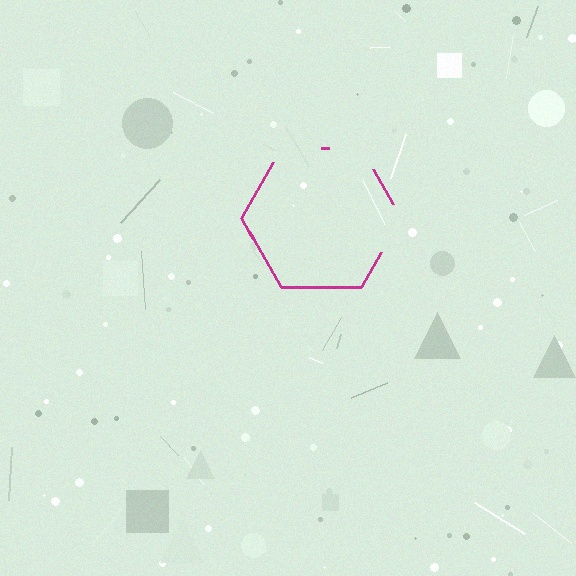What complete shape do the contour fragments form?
The contour fragments form a hexagon.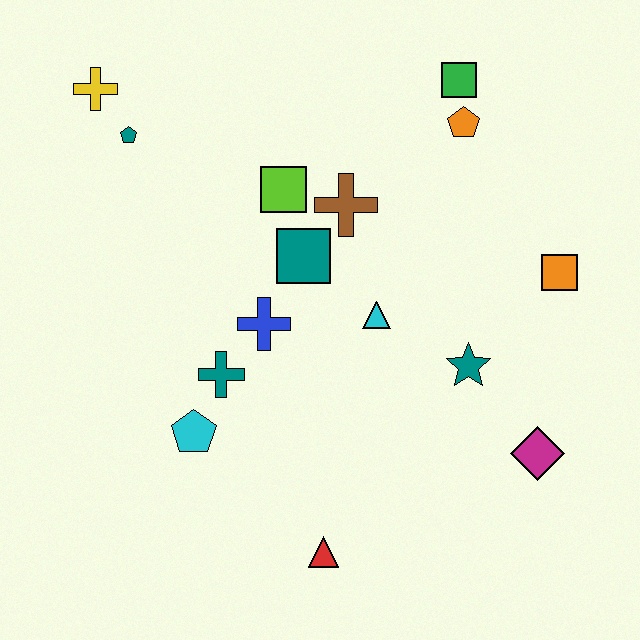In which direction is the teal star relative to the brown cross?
The teal star is below the brown cross.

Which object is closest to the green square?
The orange pentagon is closest to the green square.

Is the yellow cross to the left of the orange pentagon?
Yes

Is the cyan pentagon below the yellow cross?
Yes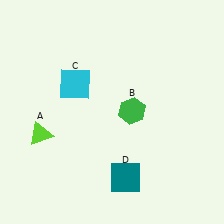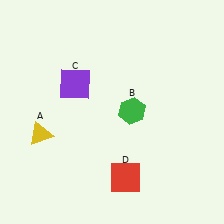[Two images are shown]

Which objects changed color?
A changed from lime to yellow. C changed from cyan to purple. D changed from teal to red.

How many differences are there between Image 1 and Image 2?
There are 3 differences between the two images.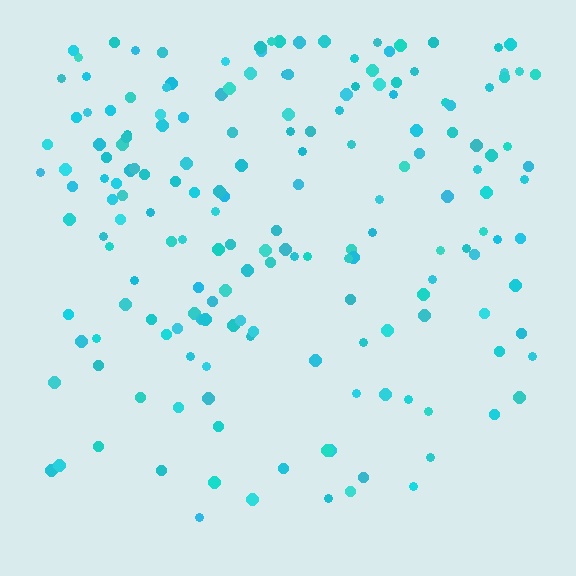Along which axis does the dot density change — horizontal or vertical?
Vertical.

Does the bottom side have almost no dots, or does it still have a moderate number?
Still a moderate number, just noticeably fewer than the top.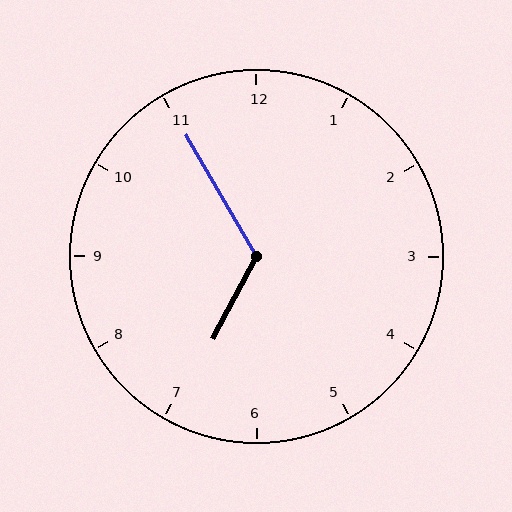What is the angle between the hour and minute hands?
Approximately 122 degrees.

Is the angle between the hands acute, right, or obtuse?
It is obtuse.